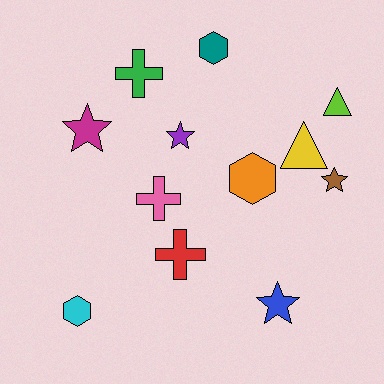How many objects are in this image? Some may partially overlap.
There are 12 objects.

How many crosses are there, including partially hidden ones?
There are 3 crosses.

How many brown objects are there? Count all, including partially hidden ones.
There is 1 brown object.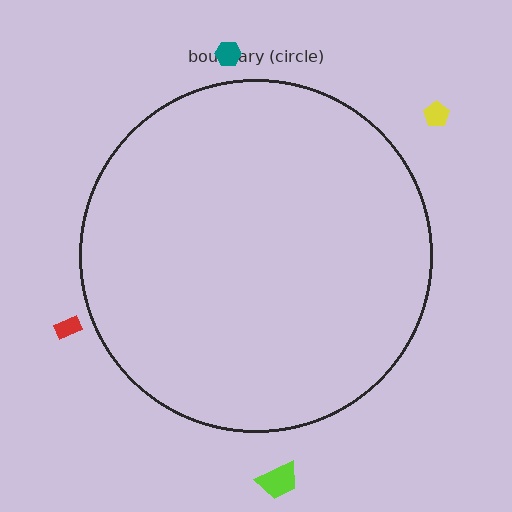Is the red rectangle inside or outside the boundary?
Outside.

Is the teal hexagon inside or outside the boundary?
Outside.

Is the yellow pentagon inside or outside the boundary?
Outside.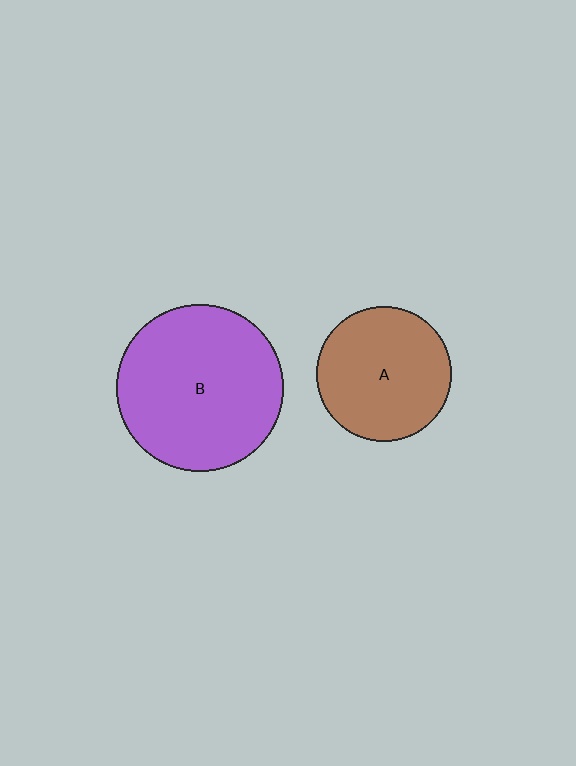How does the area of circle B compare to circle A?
Approximately 1.5 times.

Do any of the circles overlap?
No, none of the circles overlap.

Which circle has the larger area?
Circle B (purple).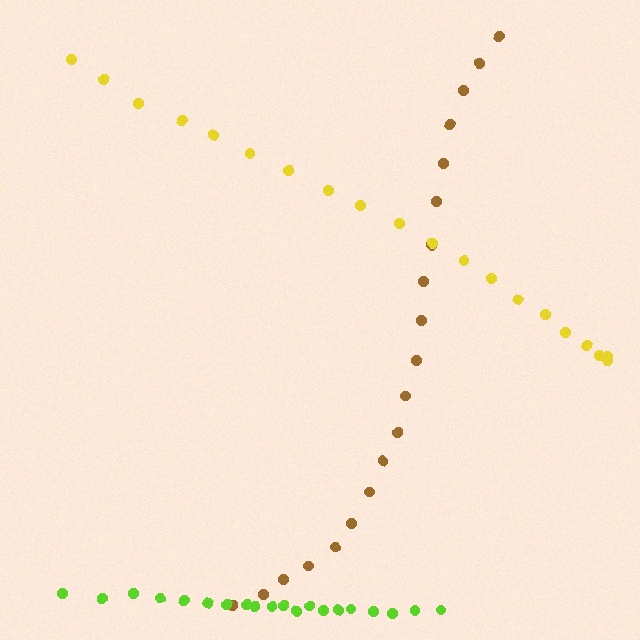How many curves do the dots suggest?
There are 3 distinct paths.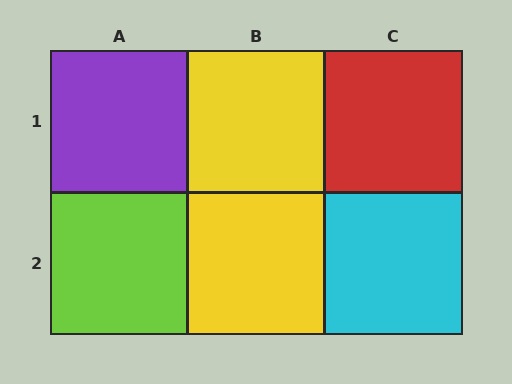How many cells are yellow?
2 cells are yellow.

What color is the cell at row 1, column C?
Red.